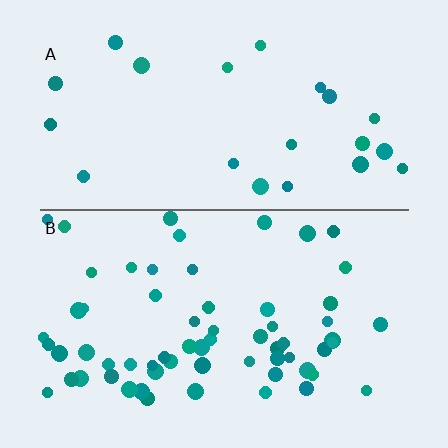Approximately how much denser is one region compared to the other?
Approximately 2.8× — region B over region A.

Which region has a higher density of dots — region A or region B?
B (the bottom).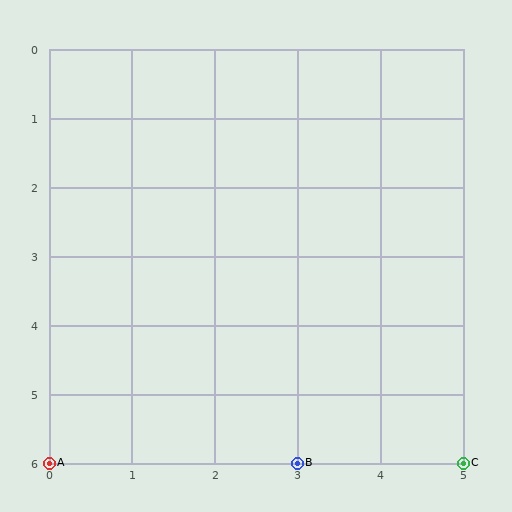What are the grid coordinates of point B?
Point B is at grid coordinates (3, 6).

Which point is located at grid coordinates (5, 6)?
Point C is at (5, 6).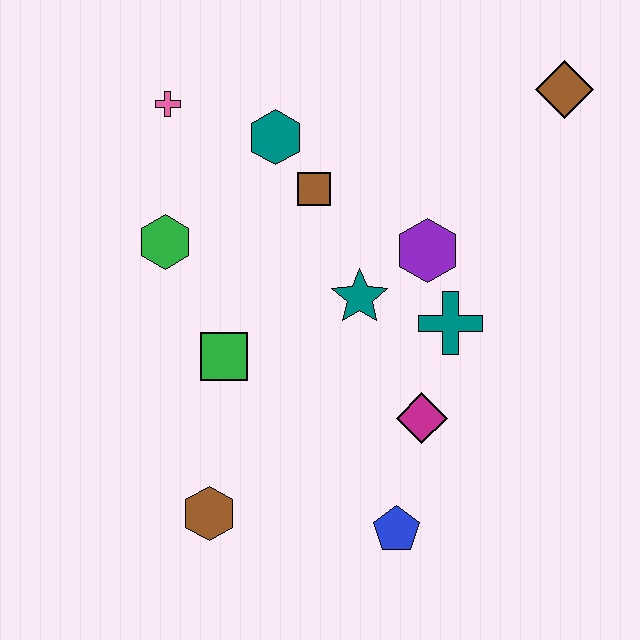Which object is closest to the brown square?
The teal hexagon is closest to the brown square.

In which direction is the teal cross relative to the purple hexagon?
The teal cross is below the purple hexagon.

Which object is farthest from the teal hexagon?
The blue pentagon is farthest from the teal hexagon.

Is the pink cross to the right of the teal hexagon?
No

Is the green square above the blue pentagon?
Yes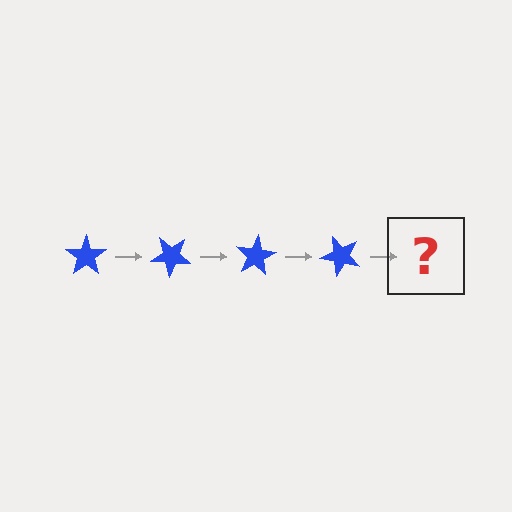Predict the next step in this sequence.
The next step is a blue star rotated 160 degrees.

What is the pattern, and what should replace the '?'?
The pattern is that the star rotates 40 degrees each step. The '?' should be a blue star rotated 160 degrees.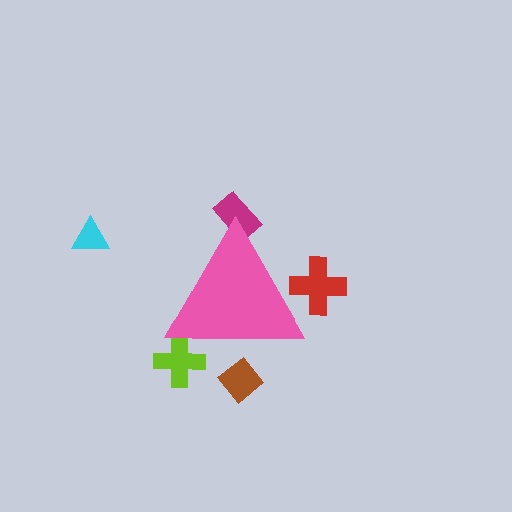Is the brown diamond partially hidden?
Yes, the brown diamond is partially hidden behind the pink triangle.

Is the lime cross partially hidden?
Yes, the lime cross is partially hidden behind the pink triangle.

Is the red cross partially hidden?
Yes, the red cross is partially hidden behind the pink triangle.